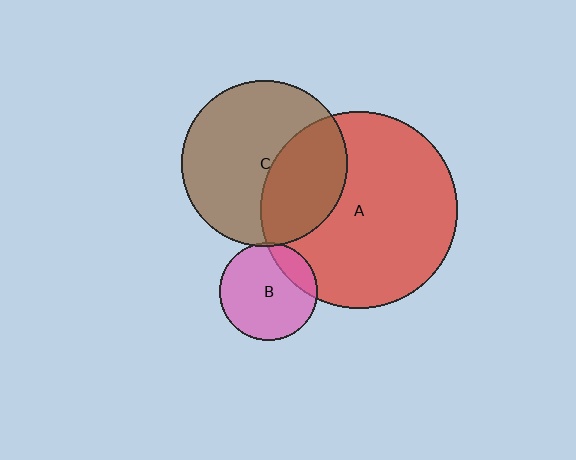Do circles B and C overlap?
Yes.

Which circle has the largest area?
Circle A (red).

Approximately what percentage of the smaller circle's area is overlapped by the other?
Approximately 5%.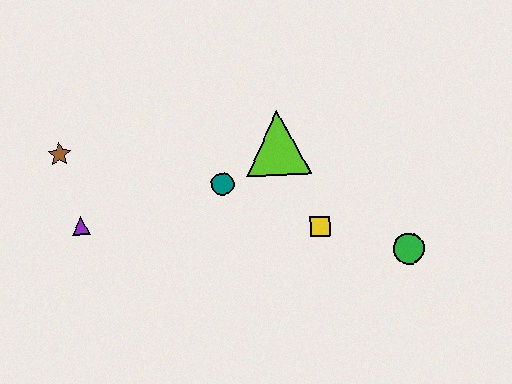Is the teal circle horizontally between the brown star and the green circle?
Yes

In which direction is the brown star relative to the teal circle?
The brown star is to the left of the teal circle.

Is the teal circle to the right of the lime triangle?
No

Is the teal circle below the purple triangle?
No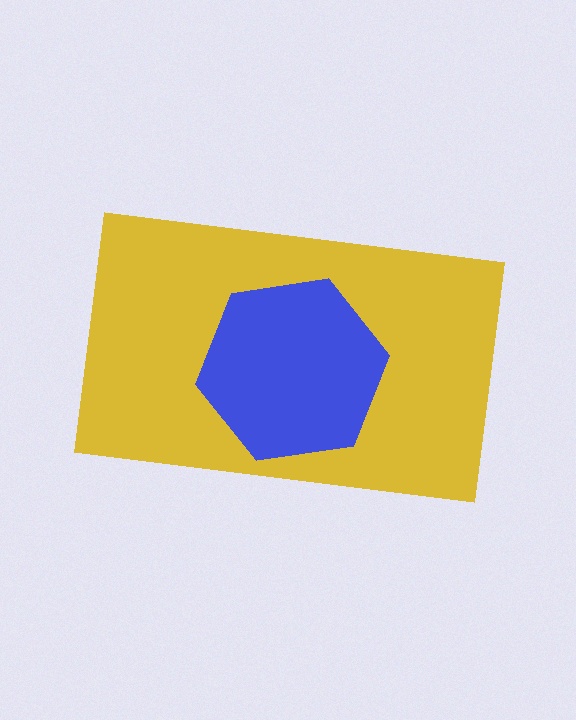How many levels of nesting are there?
2.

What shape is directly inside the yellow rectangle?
The blue hexagon.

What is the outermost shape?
The yellow rectangle.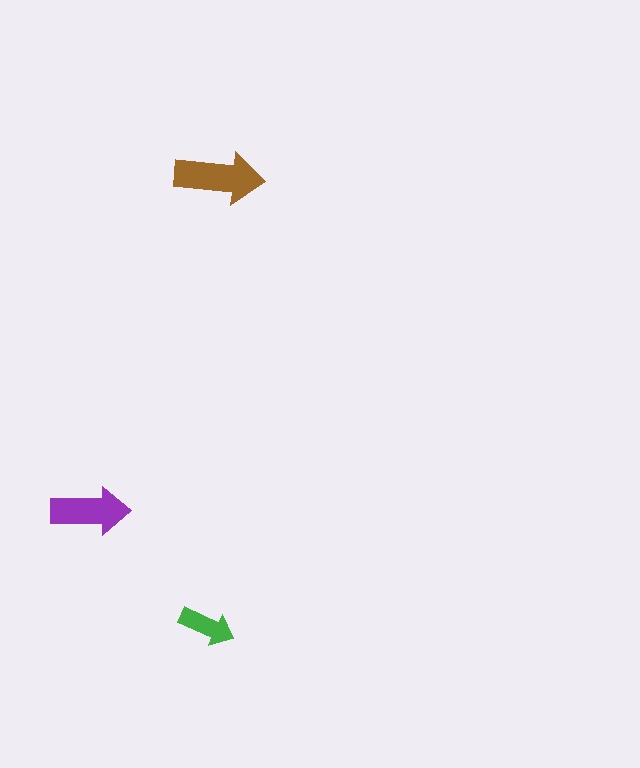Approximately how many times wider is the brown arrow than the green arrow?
About 1.5 times wider.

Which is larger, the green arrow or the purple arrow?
The purple one.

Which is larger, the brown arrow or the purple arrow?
The brown one.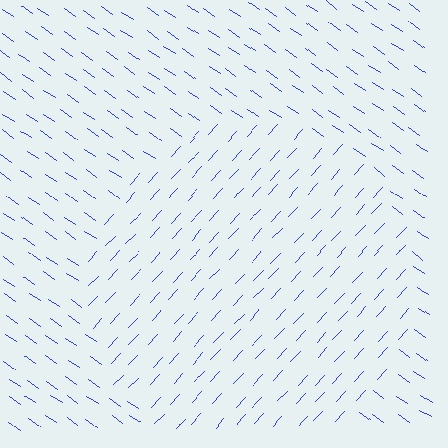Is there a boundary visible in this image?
Yes, there is a texture boundary formed by a change in line orientation.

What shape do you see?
I see a circle.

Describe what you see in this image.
The image is filled with small blue line segments. A circle region in the image has lines oriented differently from the surrounding lines, creating a visible texture boundary.